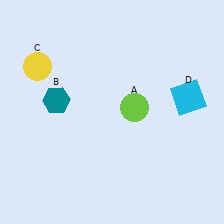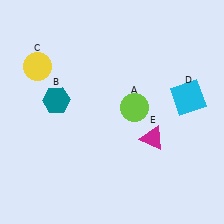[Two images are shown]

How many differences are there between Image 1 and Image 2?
There is 1 difference between the two images.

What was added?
A magenta triangle (E) was added in Image 2.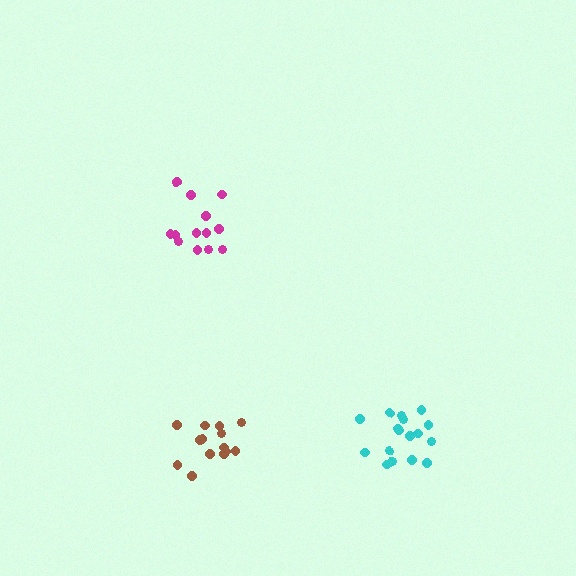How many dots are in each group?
Group 1: 17 dots, Group 2: 13 dots, Group 3: 14 dots (44 total).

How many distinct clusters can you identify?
There are 3 distinct clusters.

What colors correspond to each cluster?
The clusters are colored: cyan, magenta, brown.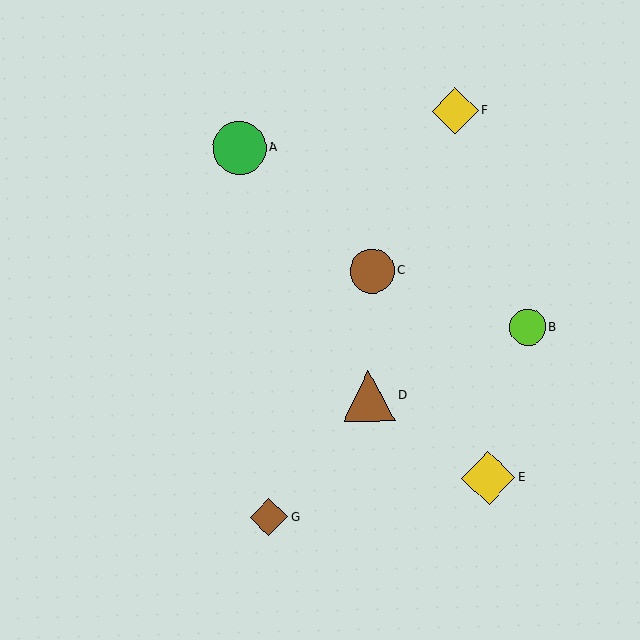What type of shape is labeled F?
Shape F is a yellow diamond.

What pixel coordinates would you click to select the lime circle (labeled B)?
Click at (527, 327) to select the lime circle B.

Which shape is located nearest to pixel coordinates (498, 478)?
The yellow diamond (labeled E) at (488, 478) is nearest to that location.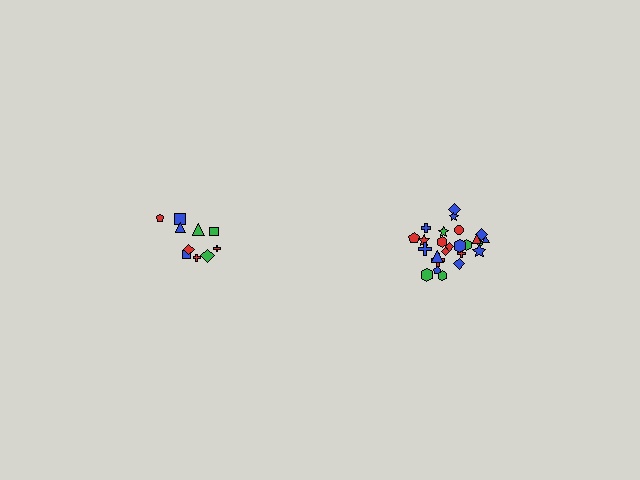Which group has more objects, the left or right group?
The right group.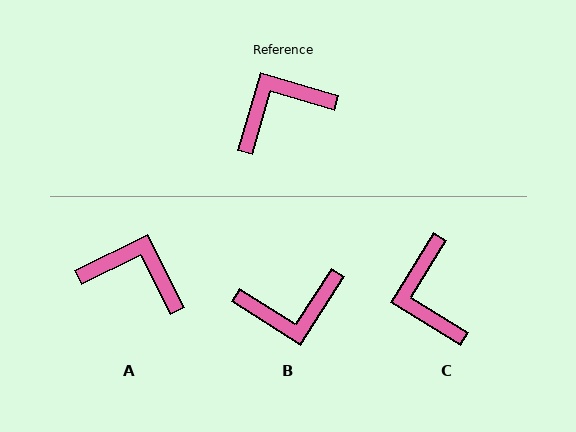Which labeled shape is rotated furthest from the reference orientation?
B, about 164 degrees away.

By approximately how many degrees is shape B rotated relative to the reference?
Approximately 164 degrees counter-clockwise.